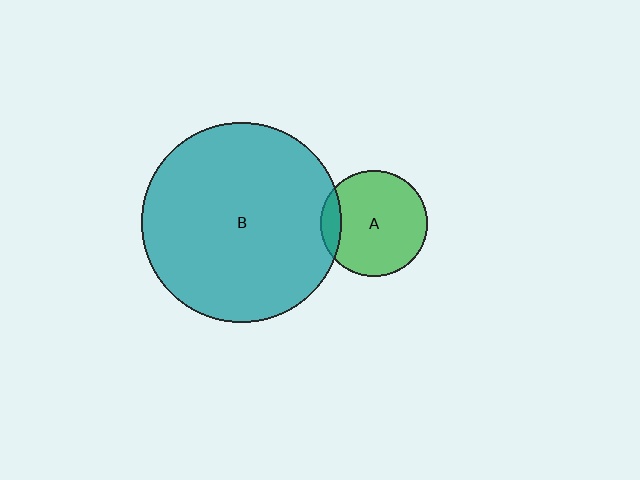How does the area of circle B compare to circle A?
Approximately 3.5 times.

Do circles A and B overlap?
Yes.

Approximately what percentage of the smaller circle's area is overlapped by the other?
Approximately 10%.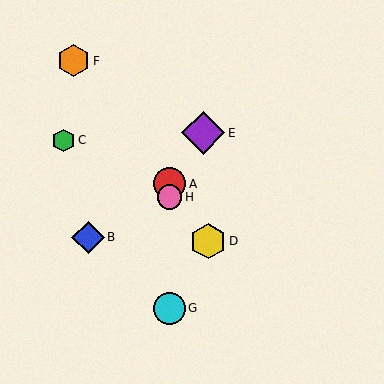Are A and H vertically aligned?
Yes, both are at x≈170.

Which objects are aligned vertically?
Objects A, G, H are aligned vertically.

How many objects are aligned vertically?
3 objects (A, G, H) are aligned vertically.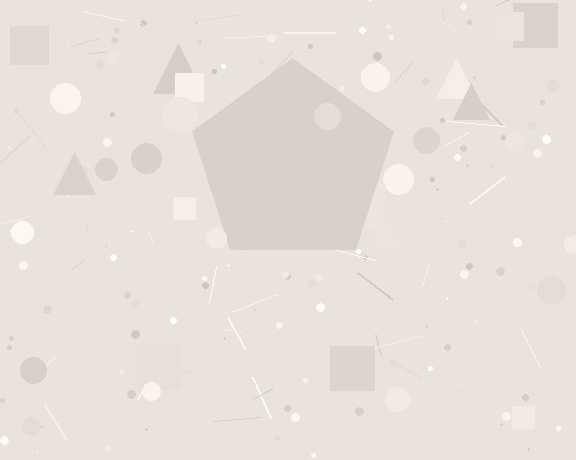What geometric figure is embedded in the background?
A pentagon is embedded in the background.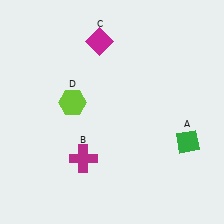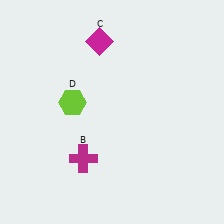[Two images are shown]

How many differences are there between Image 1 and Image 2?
There is 1 difference between the two images.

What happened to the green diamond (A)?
The green diamond (A) was removed in Image 2. It was in the bottom-right area of Image 1.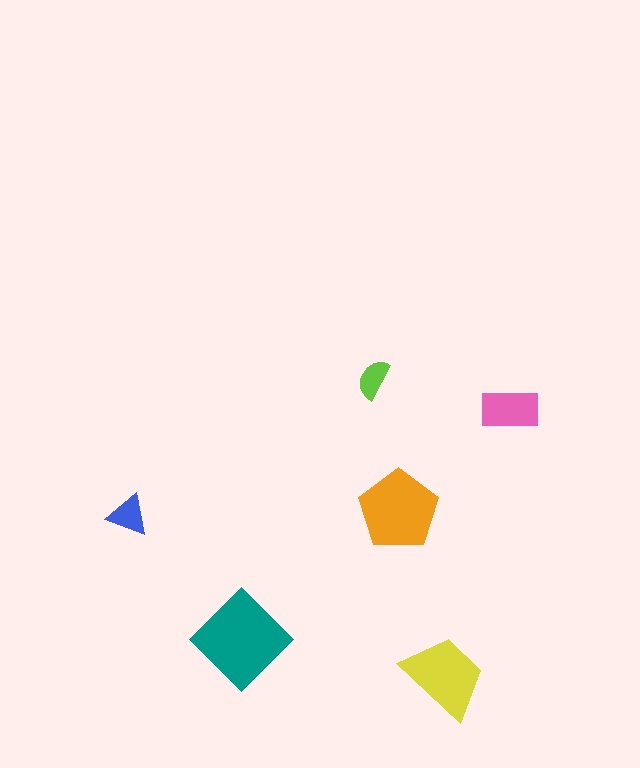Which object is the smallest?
The lime semicircle.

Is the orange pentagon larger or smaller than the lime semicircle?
Larger.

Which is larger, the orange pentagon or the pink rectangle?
The orange pentagon.